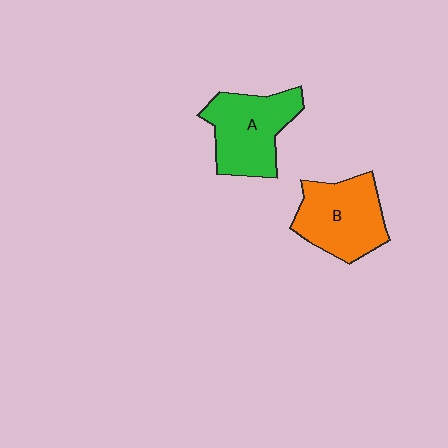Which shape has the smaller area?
Shape B (orange).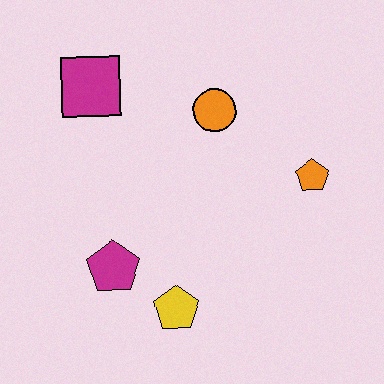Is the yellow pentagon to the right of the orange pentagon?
No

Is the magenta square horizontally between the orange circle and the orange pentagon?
No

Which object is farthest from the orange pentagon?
The magenta square is farthest from the orange pentagon.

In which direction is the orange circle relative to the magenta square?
The orange circle is to the right of the magenta square.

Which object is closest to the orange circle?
The orange pentagon is closest to the orange circle.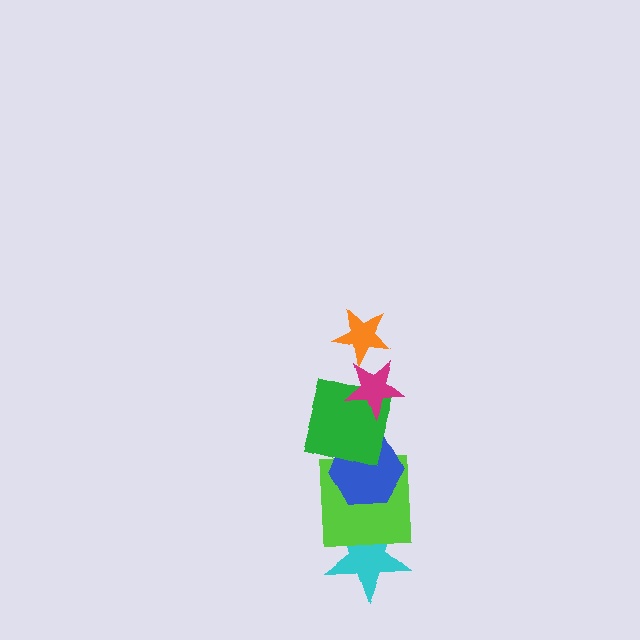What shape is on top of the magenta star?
The orange star is on top of the magenta star.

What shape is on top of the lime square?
The blue hexagon is on top of the lime square.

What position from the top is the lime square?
The lime square is 5th from the top.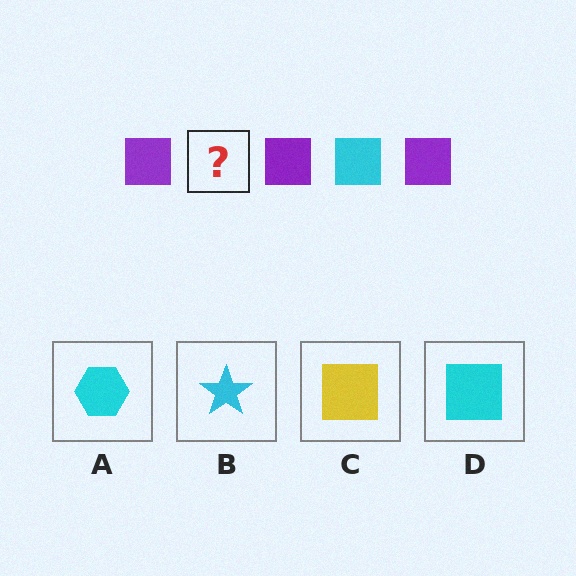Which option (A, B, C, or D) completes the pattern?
D.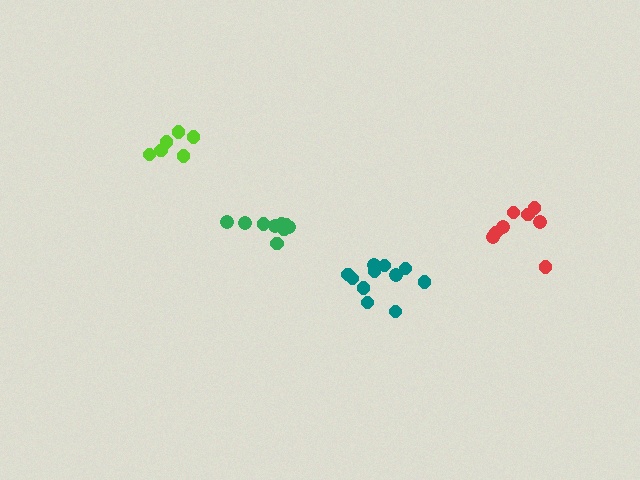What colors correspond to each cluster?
The clusters are colored: green, red, lime, teal.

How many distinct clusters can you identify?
There are 4 distinct clusters.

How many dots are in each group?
Group 1: 11 dots, Group 2: 8 dots, Group 3: 6 dots, Group 4: 11 dots (36 total).